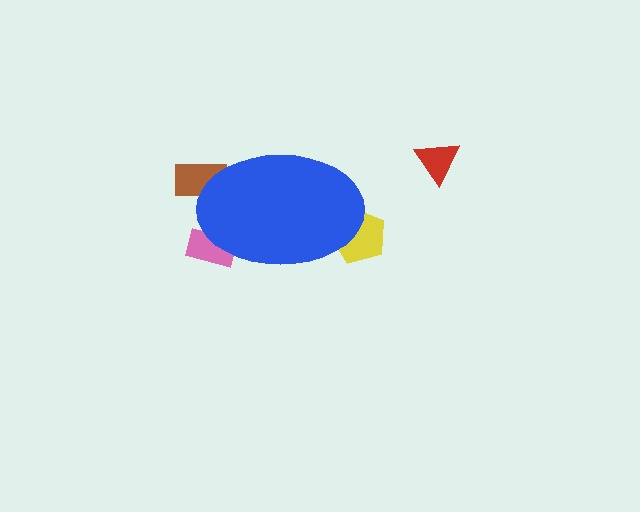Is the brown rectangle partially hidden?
Yes, the brown rectangle is partially hidden behind the blue ellipse.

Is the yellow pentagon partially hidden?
Yes, the yellow pentagon is partially hidden behind the blue ellipse.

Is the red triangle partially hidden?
No, the red triangle is fully visible.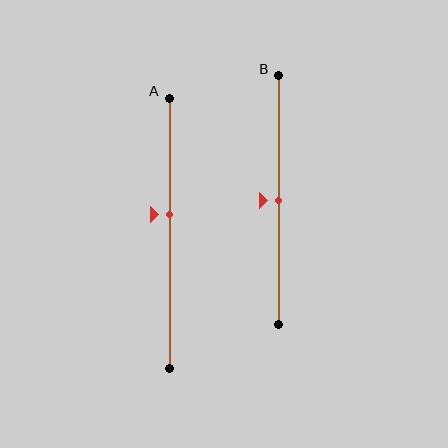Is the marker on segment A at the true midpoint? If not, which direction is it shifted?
No, the marker on segment A is shifted upward by about 7% of the segment length.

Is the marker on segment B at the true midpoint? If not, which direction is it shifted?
Yes, the marker on segment B is at the true midpoint.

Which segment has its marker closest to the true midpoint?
Segment B has its marker closest to the true midpoint.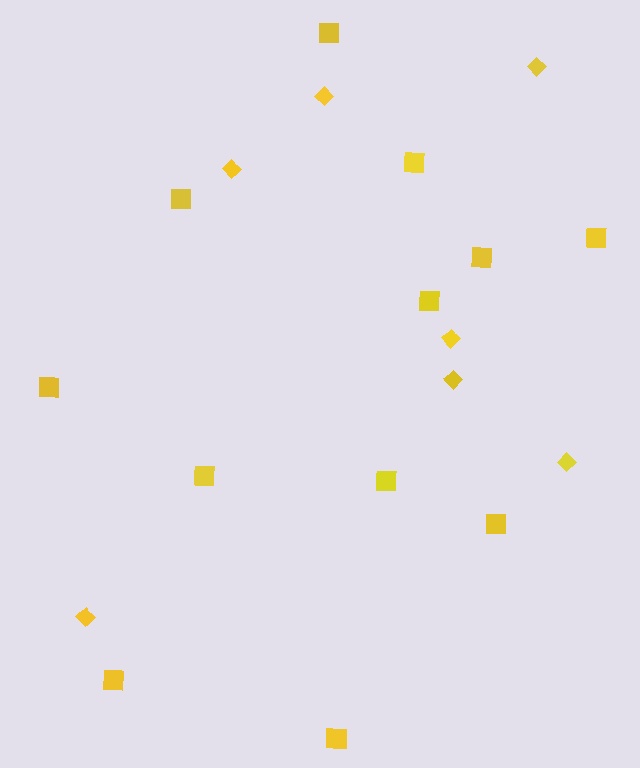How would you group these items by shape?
There are 2 groups: one group of squares (12) and one group of diamonds (7).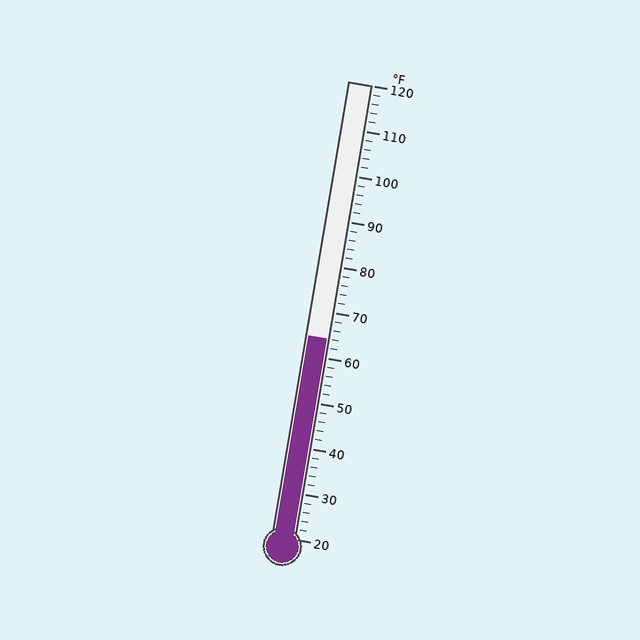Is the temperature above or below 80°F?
The temperature is below 80°F.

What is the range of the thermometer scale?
The thermometer scale ranges from 20°F to 120°F.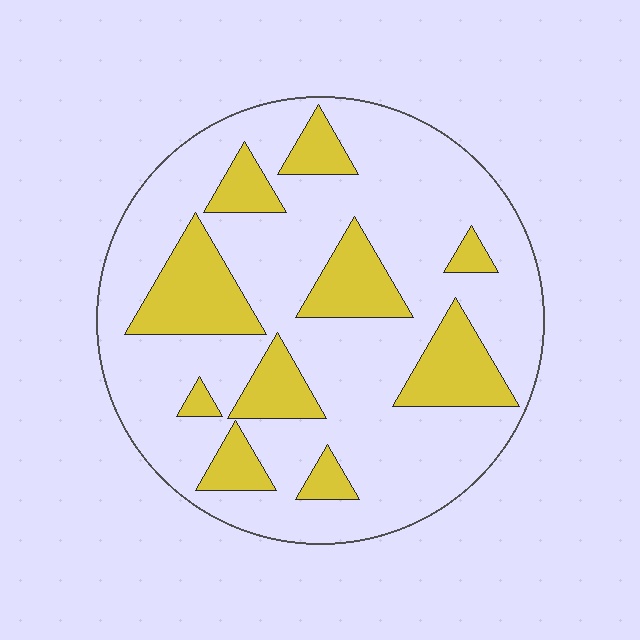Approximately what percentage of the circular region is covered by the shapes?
Approximately 25%.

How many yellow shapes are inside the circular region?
10.